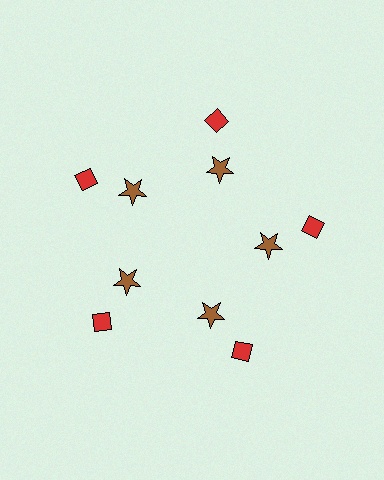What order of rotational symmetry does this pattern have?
This pattern has 5-fold rotational symmetry.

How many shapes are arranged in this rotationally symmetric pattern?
There are 10 shapes, arranged in 5 groups of 2.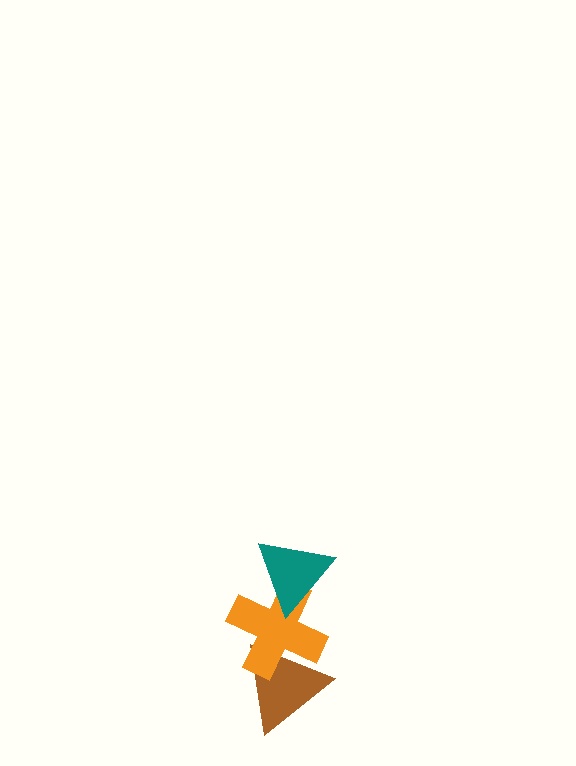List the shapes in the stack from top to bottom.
From top to bottom: the teal triangle, the orange cross, the brown triangle.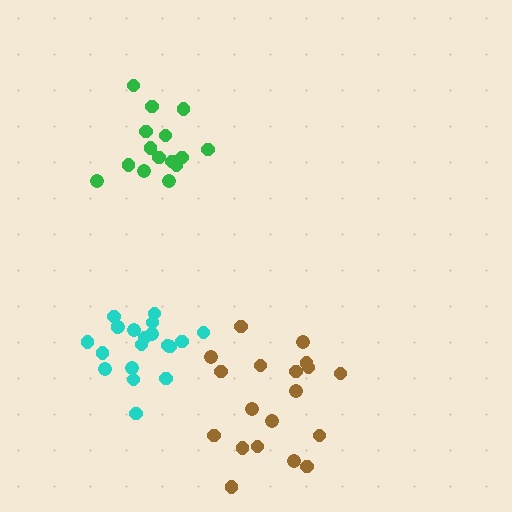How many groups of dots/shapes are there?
There are 3 groups.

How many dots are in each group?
Group 1: 19 dots, Group 2: 15 dots, Group 3: 20 dots (54 total).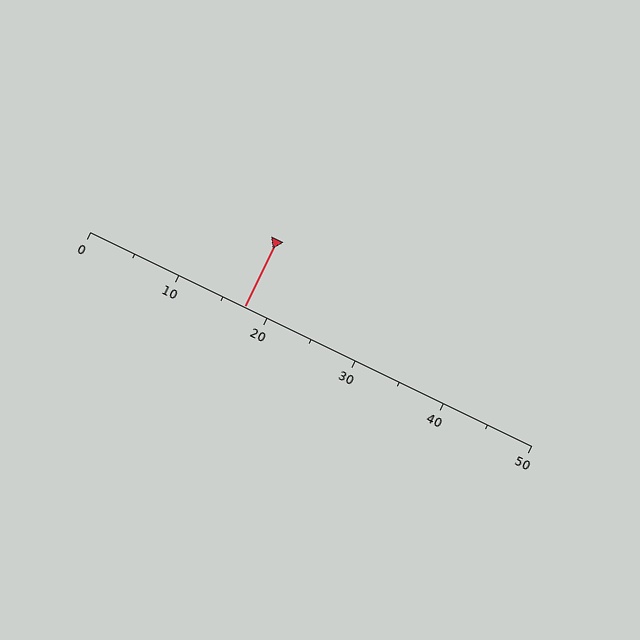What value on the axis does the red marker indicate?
The marker indicates approximately 17.5.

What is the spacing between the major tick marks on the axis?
The major ticks are spaced 10 apart.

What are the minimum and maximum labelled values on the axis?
The axis runs from 0 to 50.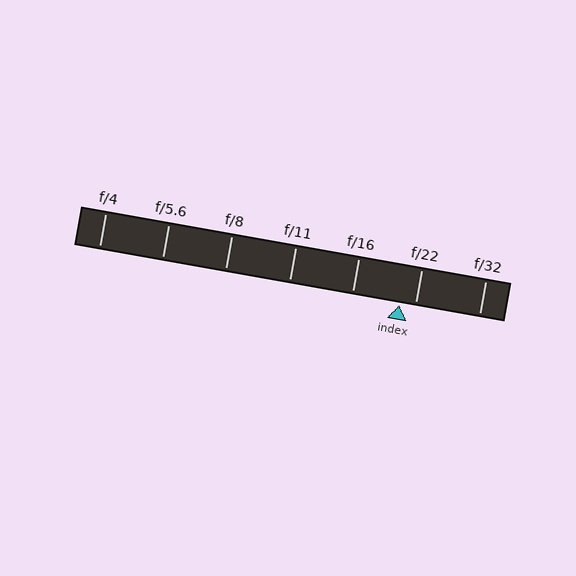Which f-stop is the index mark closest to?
The index mark is closest to f/22.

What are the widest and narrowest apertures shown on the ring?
The widest aperture shown is f/4 and the narrowest is f/32.